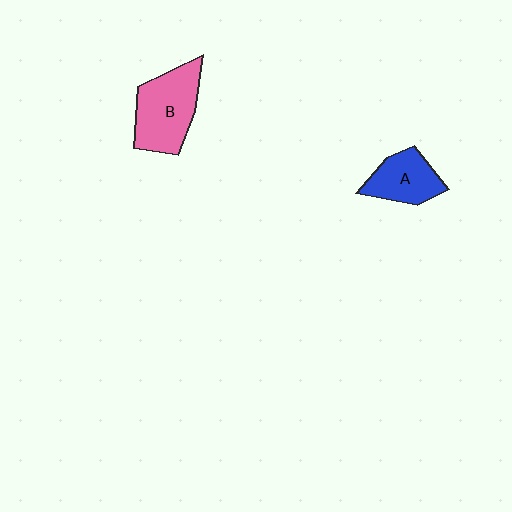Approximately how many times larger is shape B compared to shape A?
Approximately 1.5 times.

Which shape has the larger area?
Shape B (pink).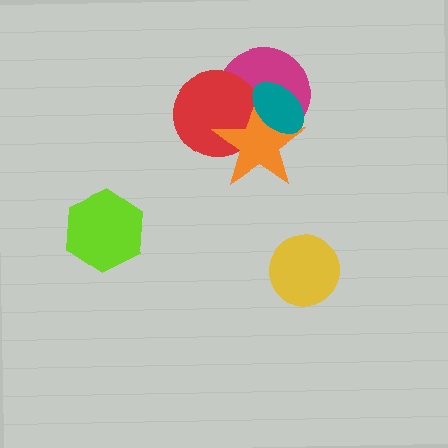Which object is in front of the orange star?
The teal ellipse is in front of the orange star.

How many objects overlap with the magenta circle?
3 objects overlap with the magenta circle.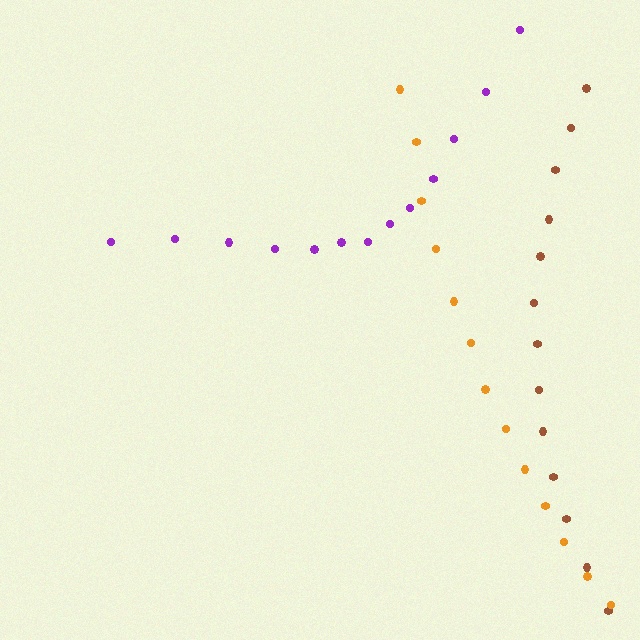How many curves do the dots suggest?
There are 3 distinct paths.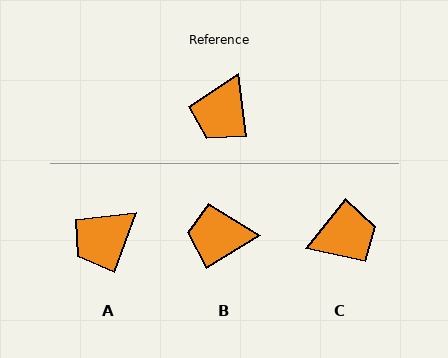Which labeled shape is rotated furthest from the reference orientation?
C, about 134 degrees away.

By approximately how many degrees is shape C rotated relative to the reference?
Approximately 134 degrees counter-clockwise.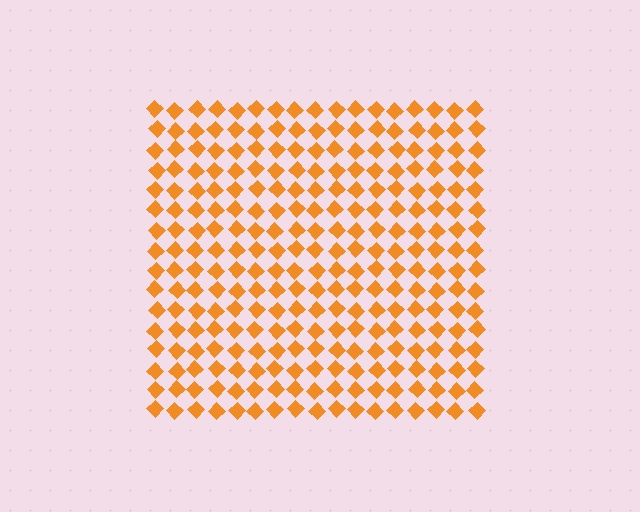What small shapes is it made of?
It is made of small diamonds.